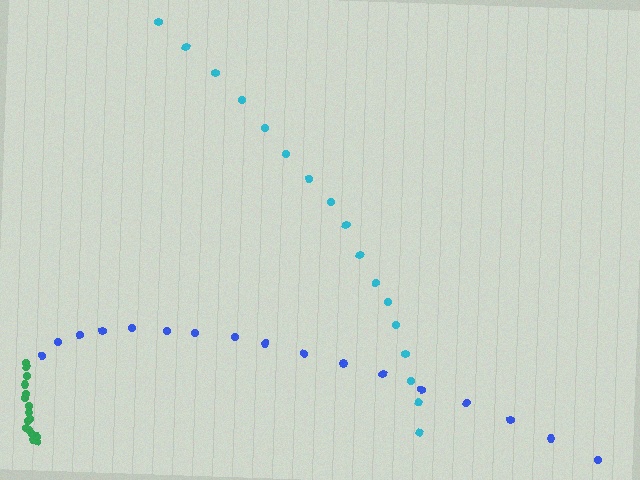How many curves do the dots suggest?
There are 3 distinct paths.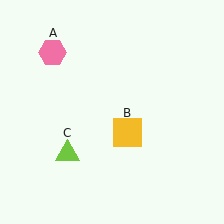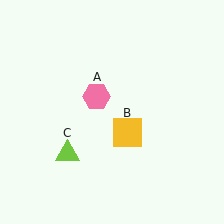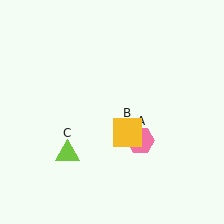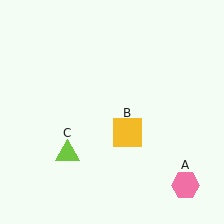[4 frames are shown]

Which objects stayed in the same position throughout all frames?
Yellow square (object B) and lime triangle (object C) remained stationary.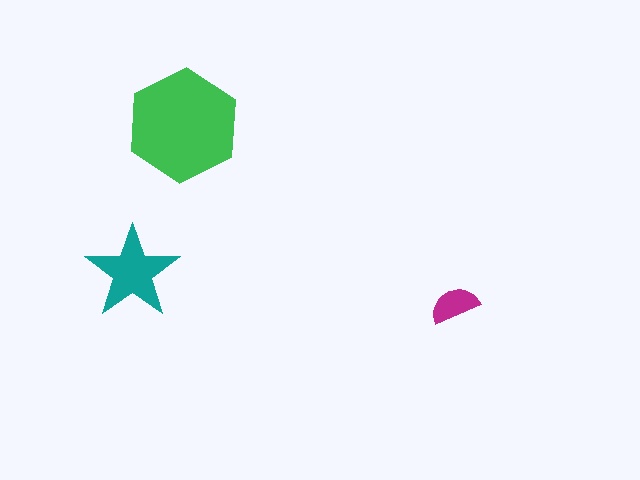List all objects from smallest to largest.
The magenta semicircle, the teal star, the green hexagon.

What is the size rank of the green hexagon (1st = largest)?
1st.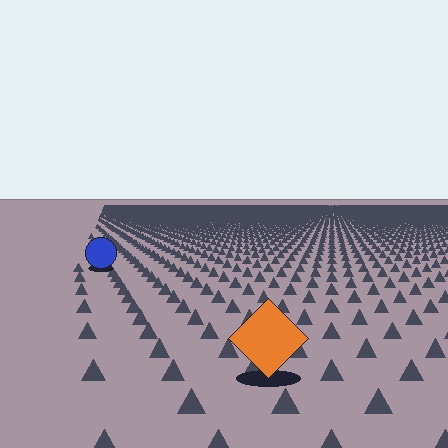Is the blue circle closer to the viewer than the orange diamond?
No. The orange diamond is closer — you can tell from the texture gradient: the ground texture is coarser near it.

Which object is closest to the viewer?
The orange diamond is closest. The texture marks near it are larger and more spread out.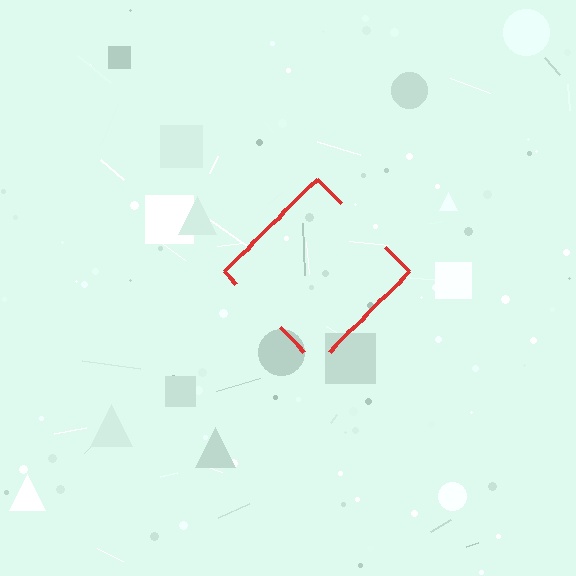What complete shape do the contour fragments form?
The contour fragments form a diamond.